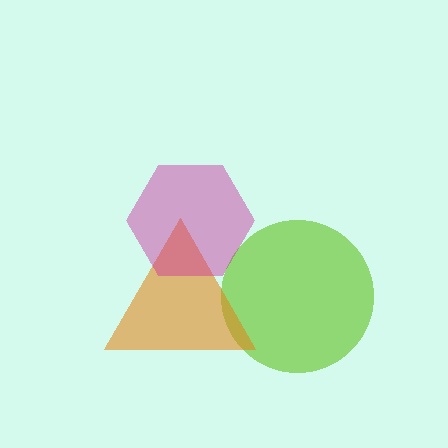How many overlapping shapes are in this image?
There are 3 overlapping shapes in the image.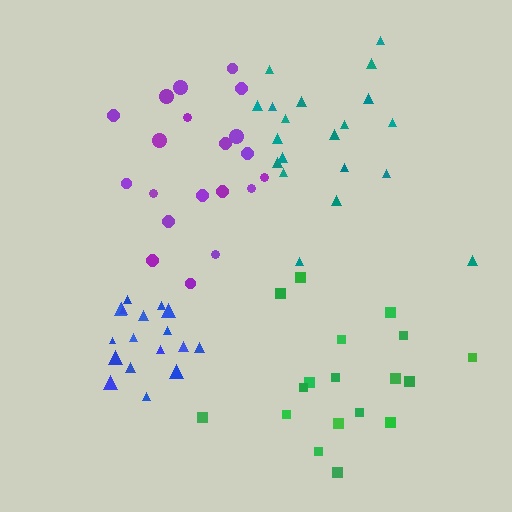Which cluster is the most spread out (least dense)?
Teal.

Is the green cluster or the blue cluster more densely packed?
Blue.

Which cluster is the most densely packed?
Blue.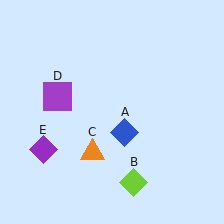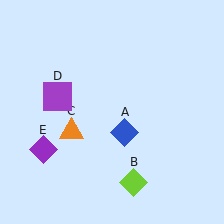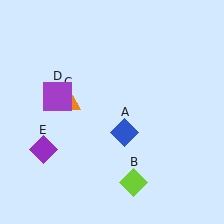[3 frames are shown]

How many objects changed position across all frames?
1 object changed position: orange triangle (object C).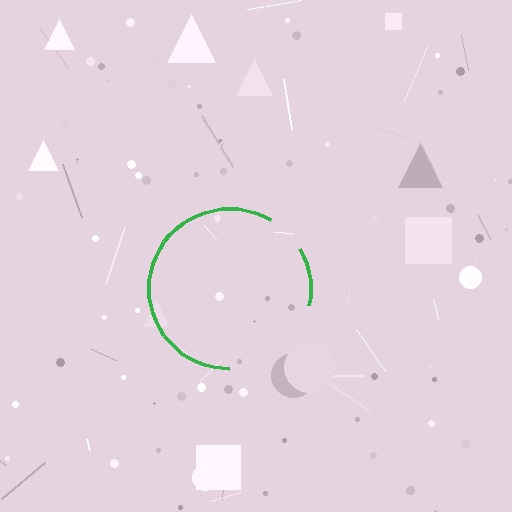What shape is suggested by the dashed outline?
The dashed outline suggests a circle.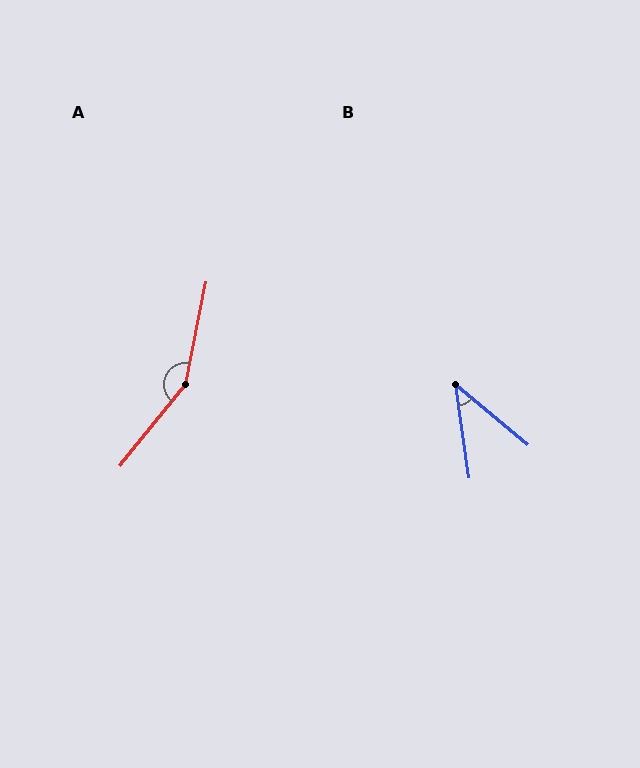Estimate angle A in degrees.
Approximately 153 degrees.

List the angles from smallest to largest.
B (42°), A (153°).